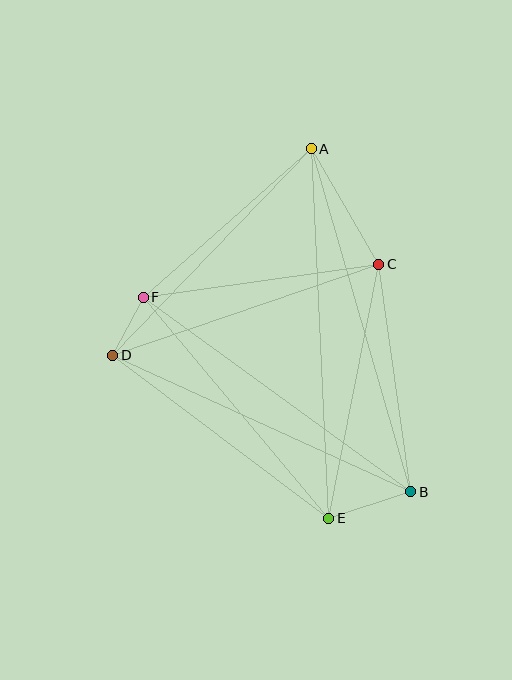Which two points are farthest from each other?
Points A and E are farthest from each other.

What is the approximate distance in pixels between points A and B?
The distance between A and B is approximately 357 pixels.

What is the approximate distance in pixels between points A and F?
The distance between A and F is approximately 224 pixels.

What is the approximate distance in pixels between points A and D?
The distance between A and D is approximately 286 pixels.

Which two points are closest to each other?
Points D and F are closest to each other.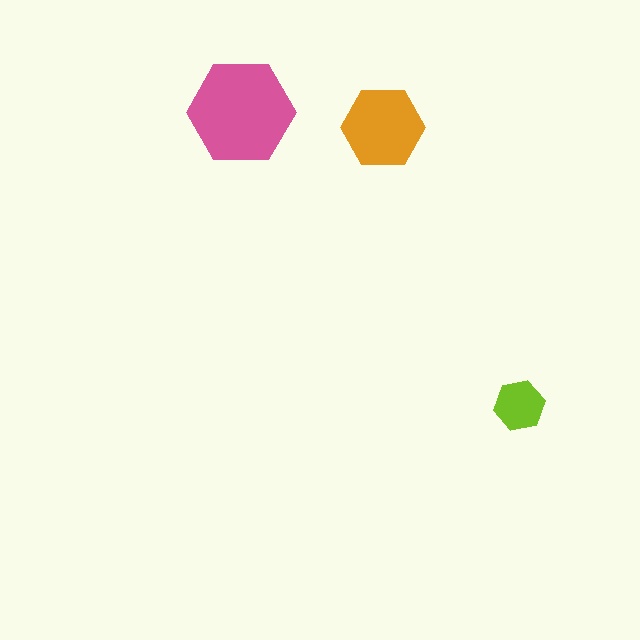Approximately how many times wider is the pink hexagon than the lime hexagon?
About 2 times wider.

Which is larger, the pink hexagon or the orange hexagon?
The pink one.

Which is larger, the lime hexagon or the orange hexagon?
The orange one.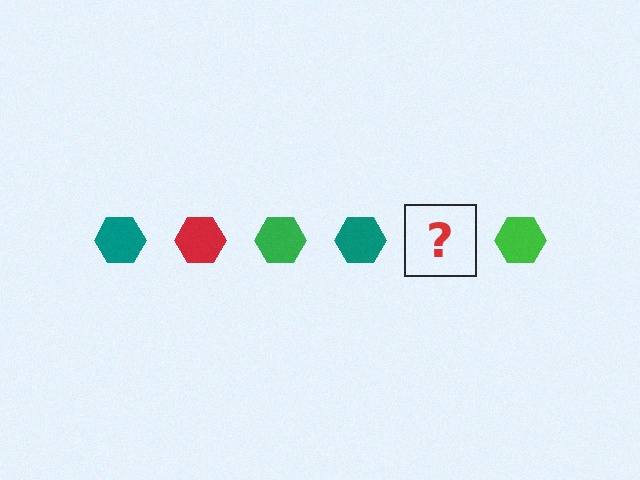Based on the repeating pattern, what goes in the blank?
The blank should be a red hexagon.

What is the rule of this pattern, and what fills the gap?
The rule is that the pattern cycles through teal, red, green hexagons. The gap should be filled with a red hexagon.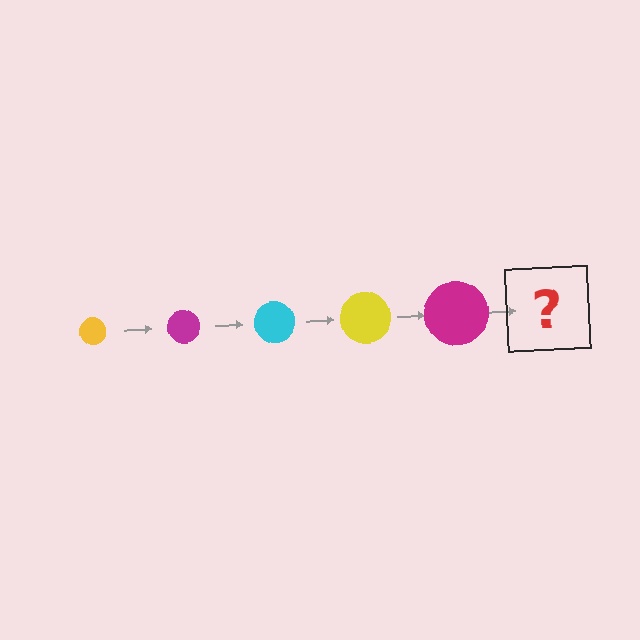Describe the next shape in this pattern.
It should be a cyan circle, larger than the previous one.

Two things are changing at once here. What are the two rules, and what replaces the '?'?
The two rules are that the circle grows larger each step and the color cycles through yellow, magenta, and cyan. The '?' should be a cyan circle, larger than the previous one.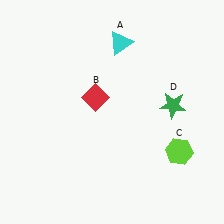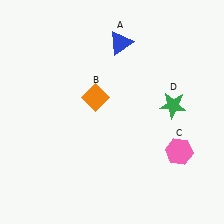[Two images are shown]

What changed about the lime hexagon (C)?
In Image 1, C is lime. In Image 2, it changed to pink.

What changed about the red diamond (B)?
In Image 1, B is red. In Image 2, it changed to orange.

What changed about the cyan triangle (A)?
In Image 1, A is cyan. In Image 2, it changed to blue.